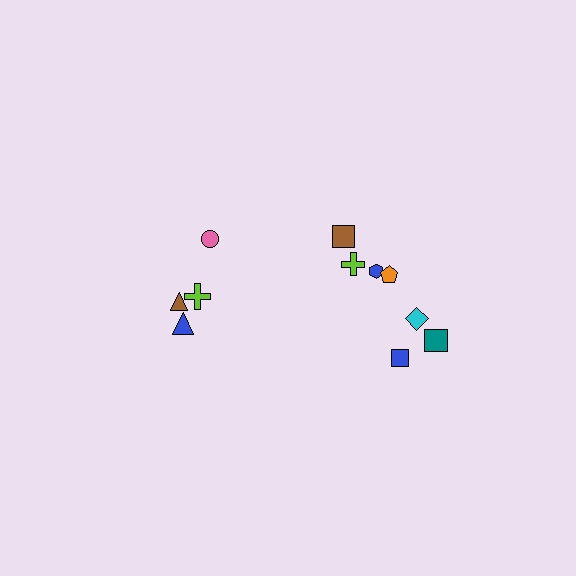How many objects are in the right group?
There are 7 objects.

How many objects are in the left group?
There are 4 objects.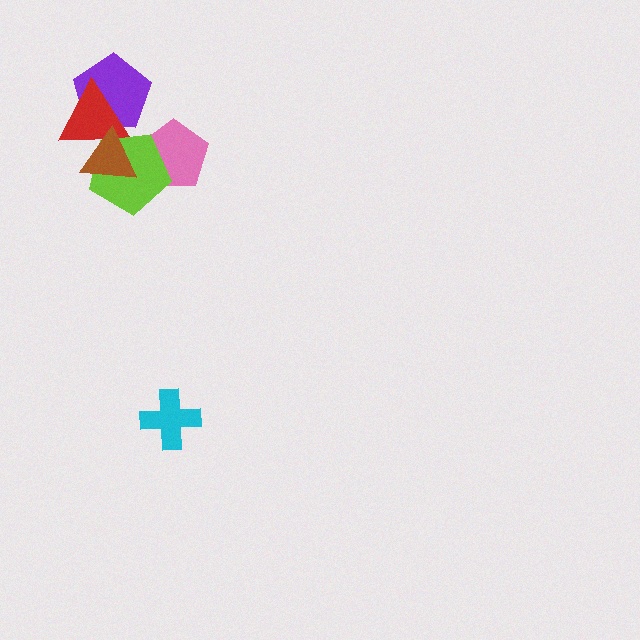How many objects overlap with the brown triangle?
3 objects overlap with the brown triangle.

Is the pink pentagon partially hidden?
Yes, it is partially covered by another shape.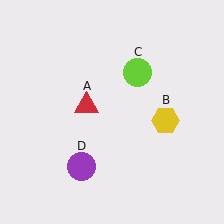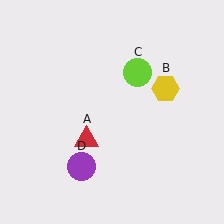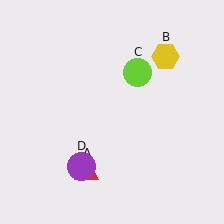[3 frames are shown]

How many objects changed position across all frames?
2 objects changed position: red triangle (object A), yellow hexagon (object B).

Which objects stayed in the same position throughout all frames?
Lime circle (object C) and purple circle (object D) remained stationary.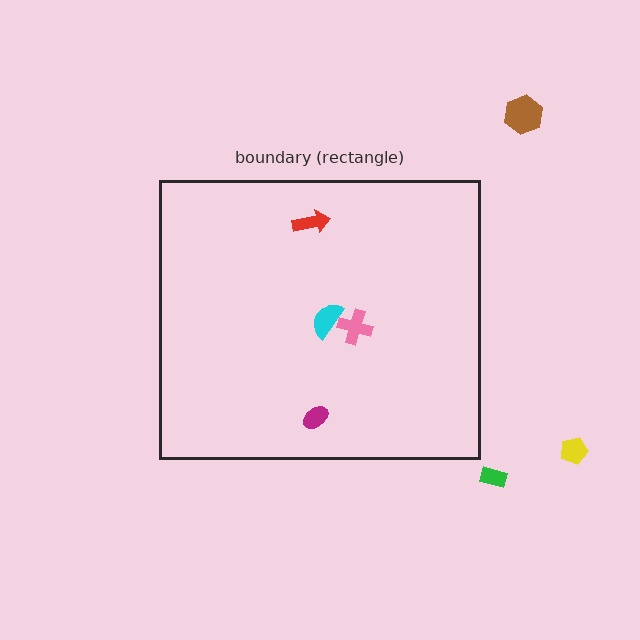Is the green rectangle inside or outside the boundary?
Outside.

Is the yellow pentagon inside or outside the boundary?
Outside.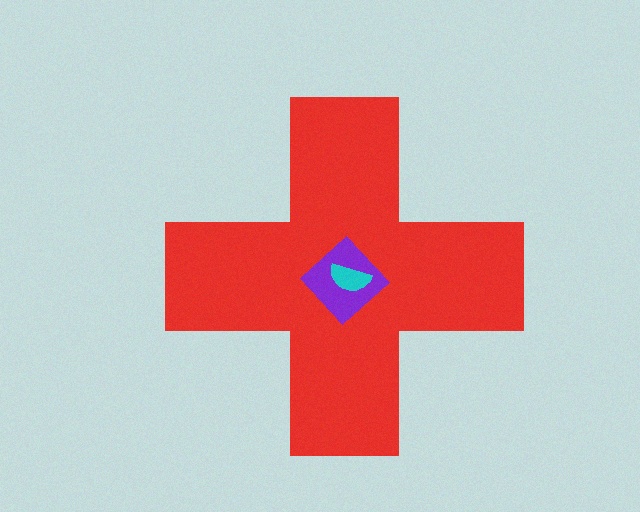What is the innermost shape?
The cyan semicircle.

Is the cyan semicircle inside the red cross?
Yes.